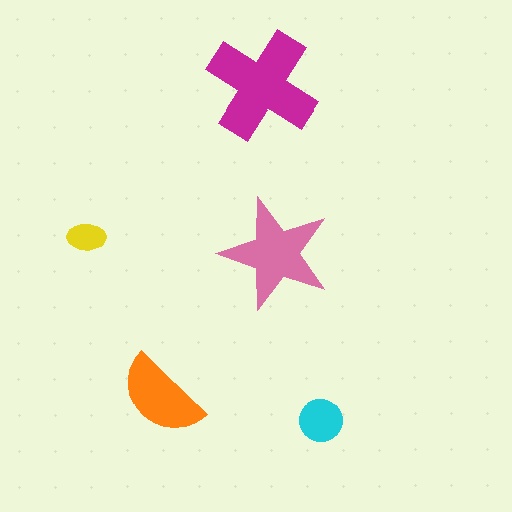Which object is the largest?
The magenta cross.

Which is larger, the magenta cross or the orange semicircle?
The magenta cross.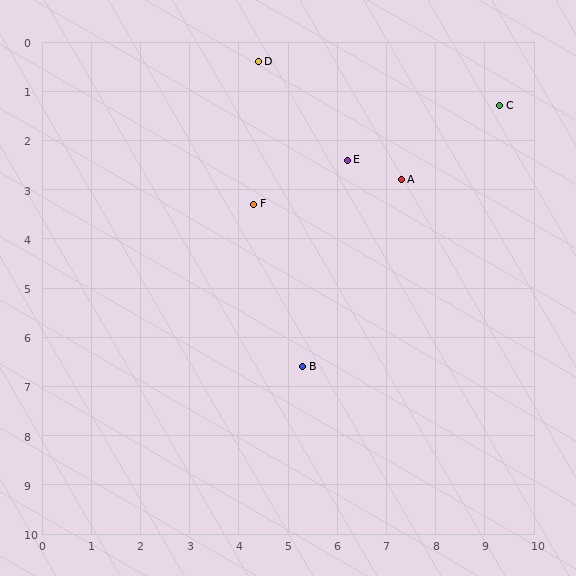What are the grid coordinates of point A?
Point A is at approximately (7.3, 2.8).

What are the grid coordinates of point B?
Point B is at approximately (5.3, 6.6).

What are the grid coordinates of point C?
Point C is at approximately (9.3, 1.3).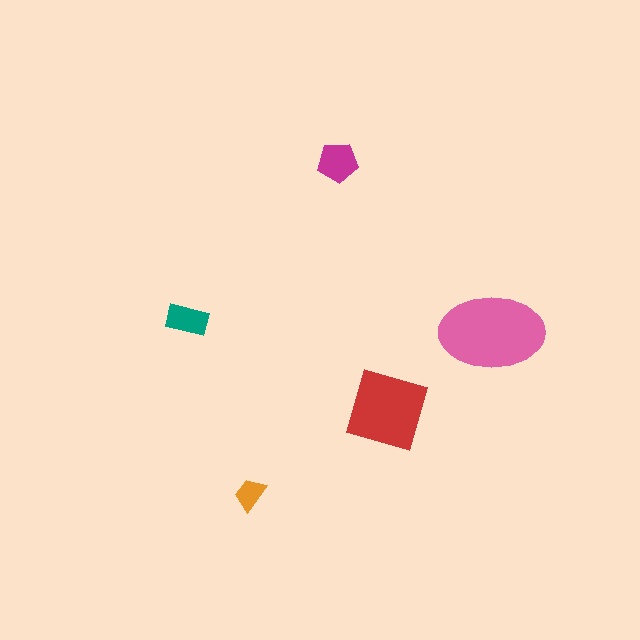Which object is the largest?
The pink ellipse.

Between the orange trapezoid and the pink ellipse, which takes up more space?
The pink ellipse.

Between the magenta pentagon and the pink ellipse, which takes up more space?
The pink ellipse.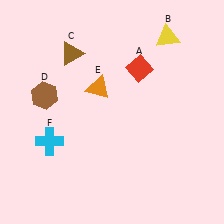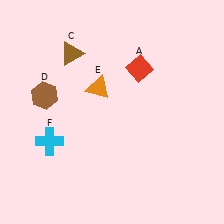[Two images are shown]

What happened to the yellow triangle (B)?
The yellow triangle (B) was removed in Image 2. It was in the top-right area of Image 1.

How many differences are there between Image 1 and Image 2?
There is 1 difference between the two images.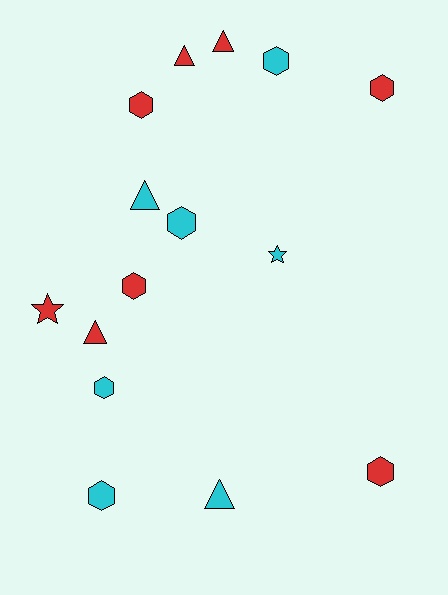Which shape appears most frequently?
Hexagon, with 8 objects.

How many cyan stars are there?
There is 1 cyan star.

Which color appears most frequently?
Red, with 8 objects.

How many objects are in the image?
There are 15 objects.